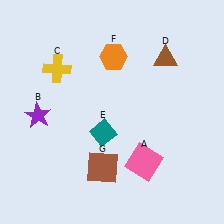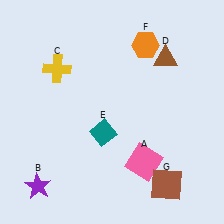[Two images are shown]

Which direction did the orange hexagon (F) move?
The orange hexagon (F) moved right.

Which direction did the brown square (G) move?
The brown square (G) moved right.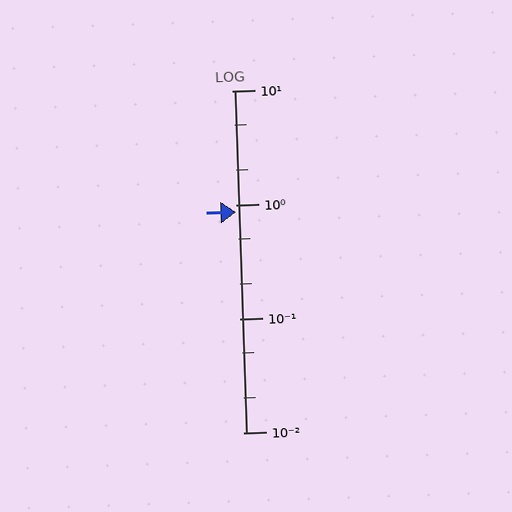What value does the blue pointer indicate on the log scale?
The pointer indicates approximately 0.86.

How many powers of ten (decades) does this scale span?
The scale spans 3 decades, from 0.01 to 10.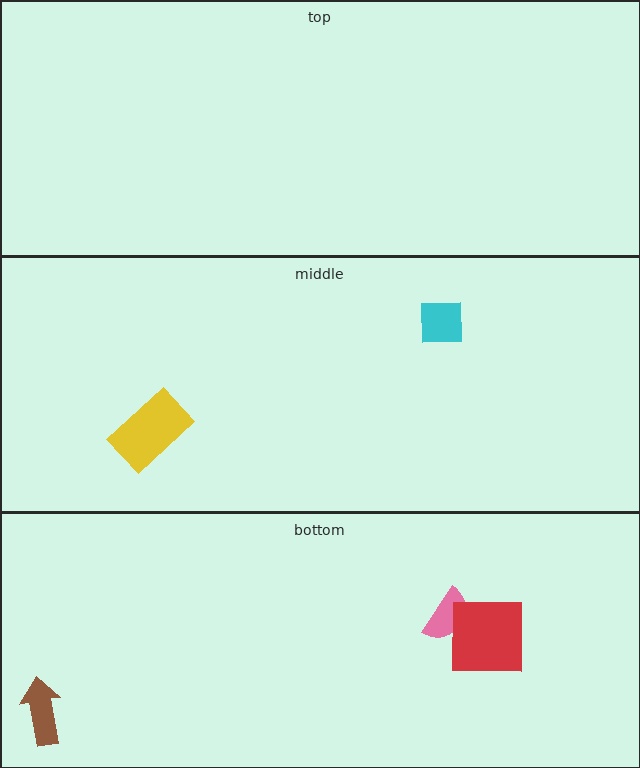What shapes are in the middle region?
The yellow rectangle, the cyan square.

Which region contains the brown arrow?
The bottom region.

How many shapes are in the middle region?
2.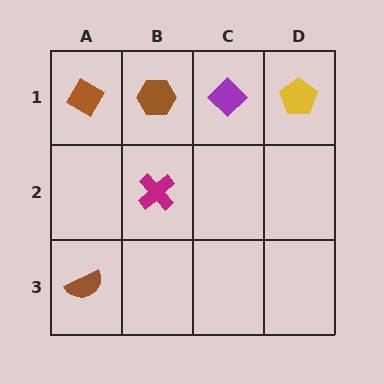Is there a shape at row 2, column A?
No, that cell is empty.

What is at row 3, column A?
A brown semicircle.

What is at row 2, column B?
A magenta cross.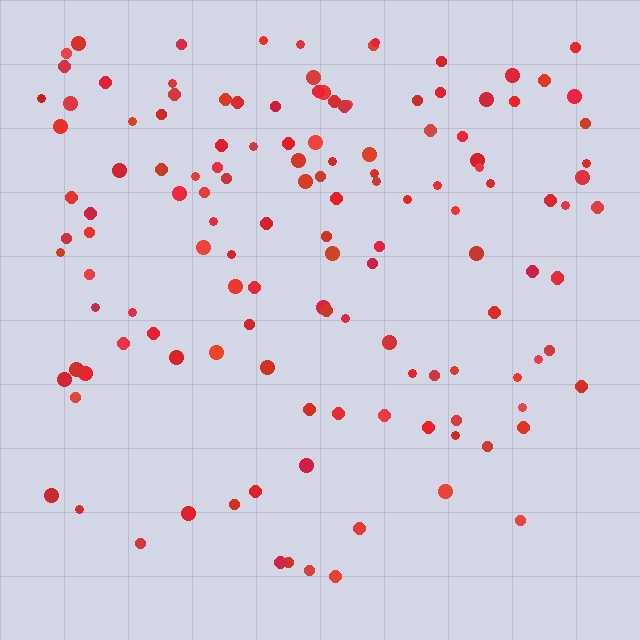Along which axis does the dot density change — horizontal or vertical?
Vertical.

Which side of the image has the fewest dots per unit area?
The bottom.